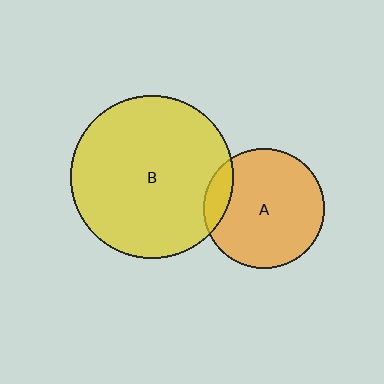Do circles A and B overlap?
Yes.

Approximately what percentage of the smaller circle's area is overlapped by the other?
Approximately 10%.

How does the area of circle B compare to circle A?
Approximately 1.8 times.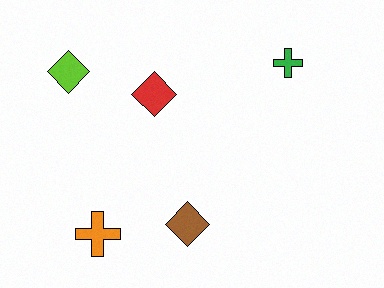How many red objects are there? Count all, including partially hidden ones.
There is 1 red object.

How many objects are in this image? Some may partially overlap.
There are 5 objects.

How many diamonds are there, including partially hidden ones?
There are 3 diamonds.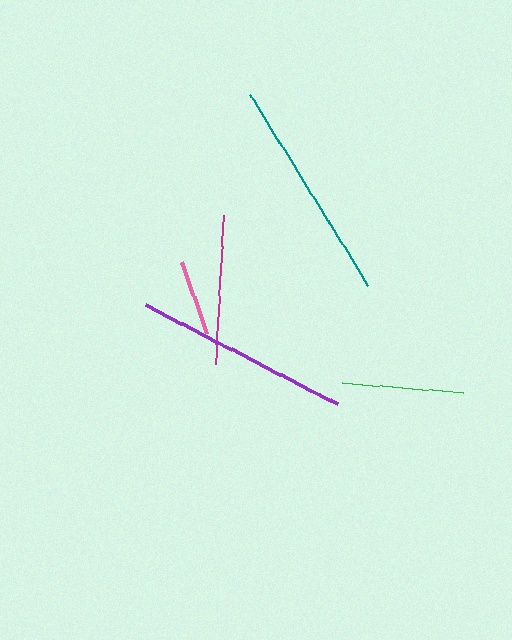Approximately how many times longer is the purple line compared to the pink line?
The purple line is approximately 2.9 times the length of the pink line.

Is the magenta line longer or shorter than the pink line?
The magenta line is longer than the pink line.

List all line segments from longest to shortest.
From longest to shortest: teal, purple, magenta, green, pink.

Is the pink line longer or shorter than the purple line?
The purple line is longer than the pink line.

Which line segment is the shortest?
The pink line is the shortest at approximately 75 pixels.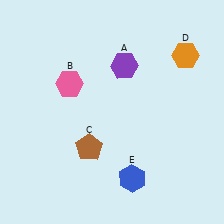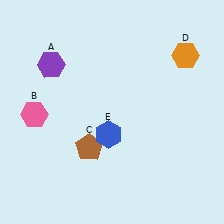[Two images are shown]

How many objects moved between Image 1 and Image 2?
3 objects moved between the two images.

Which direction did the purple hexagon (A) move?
The purple hexagon (A) moved left.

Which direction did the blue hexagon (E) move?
The blue hexagon (E) moved up.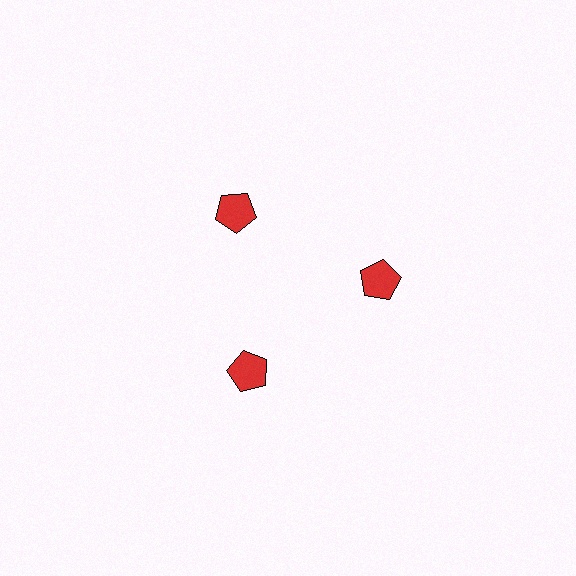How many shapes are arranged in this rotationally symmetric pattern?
There are 3 shapes, arranged in 3 groups of 1.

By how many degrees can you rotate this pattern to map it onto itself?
The pattern maps onto itself every 120 degrees of rotation.